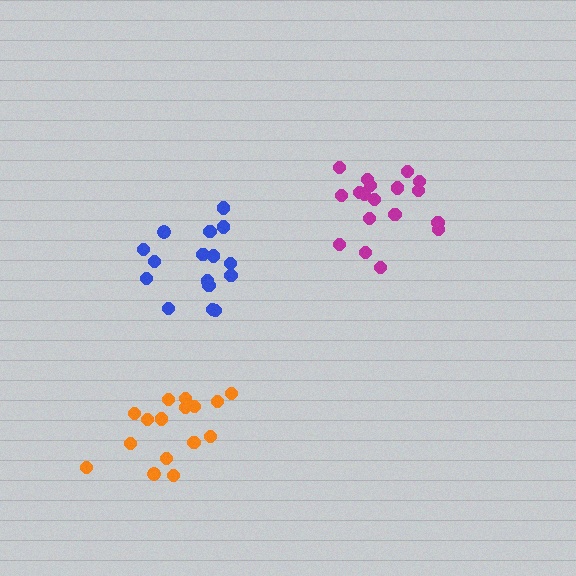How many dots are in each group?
Group 1: 18 dots, Group 2: 16 dots, Group 3: 16 dots (50 total).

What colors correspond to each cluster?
The clusters are colored: magenta, orange, blue.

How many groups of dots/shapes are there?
There are 3 groups.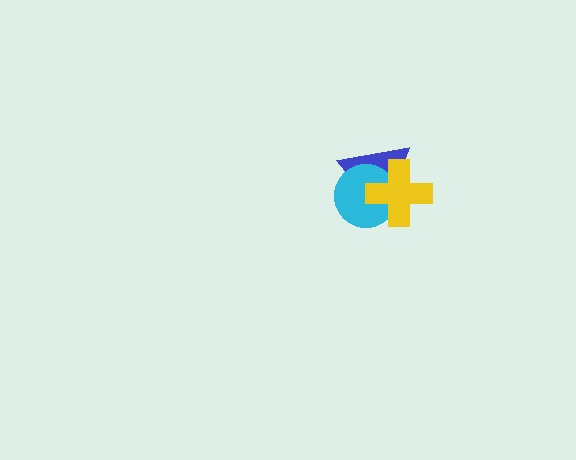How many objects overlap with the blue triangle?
2 objects overlap with the blue triangle.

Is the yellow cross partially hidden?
No, no other shape covers it.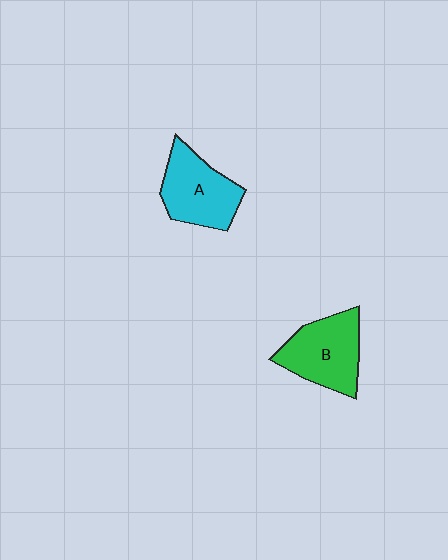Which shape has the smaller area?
Shape A (cyan).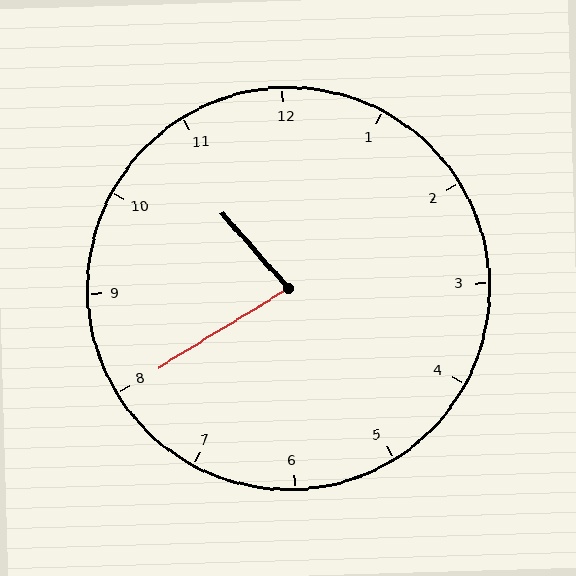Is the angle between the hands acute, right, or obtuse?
It is acute.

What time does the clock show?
10:40.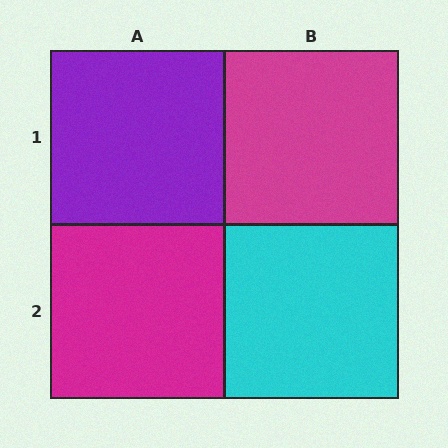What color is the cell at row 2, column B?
Cyan.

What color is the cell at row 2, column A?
Magenta.